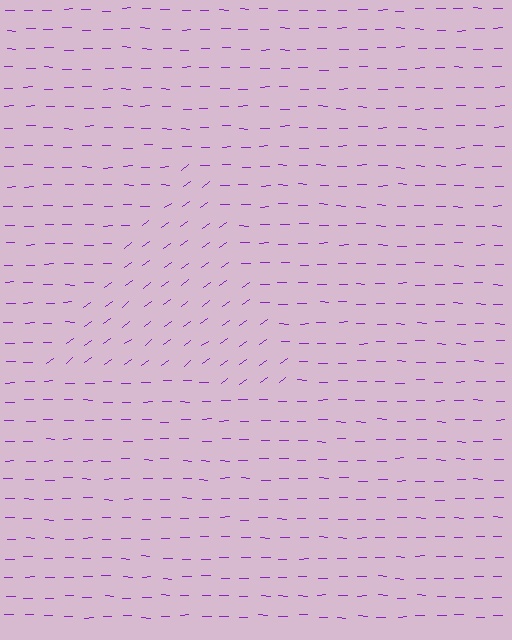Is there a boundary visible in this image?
Yes, there is a texture boundary formed by a change in line orientation.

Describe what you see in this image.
The image is filled with small purple line segments. A triangle region in the image has lines oriented differently from the surrounding lines, creating a visible texture boundary.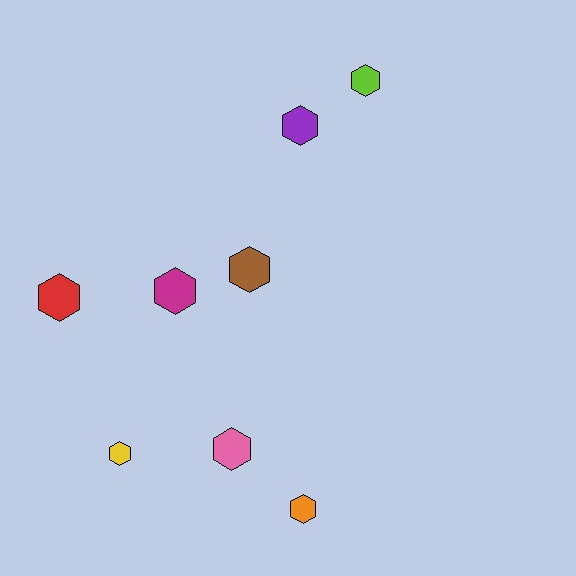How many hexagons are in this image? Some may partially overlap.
There are 8 hexagons.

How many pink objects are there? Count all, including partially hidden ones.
There is 1 pink object.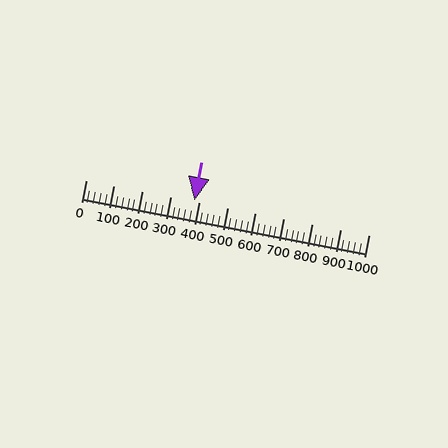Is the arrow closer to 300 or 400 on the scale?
The arrow is closer to 400.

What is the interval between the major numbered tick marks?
The major tick marks are spaced 100 units apart.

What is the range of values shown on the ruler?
The ruler shows values from 0 to 1000.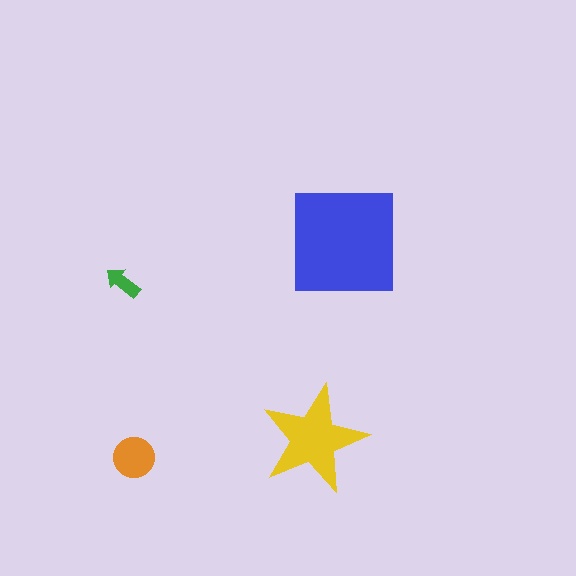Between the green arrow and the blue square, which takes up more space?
The blue square.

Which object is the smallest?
The green arrow.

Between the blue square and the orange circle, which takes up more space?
The blue square.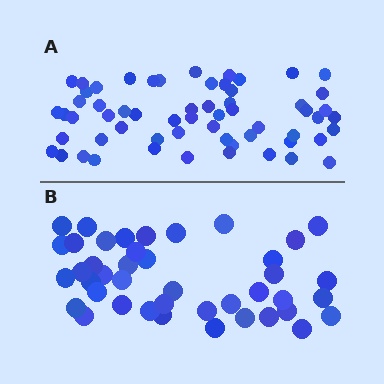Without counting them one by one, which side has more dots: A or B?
Region A (the top region) has more dots.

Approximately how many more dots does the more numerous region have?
Region A has approximately 20 more dots than region B.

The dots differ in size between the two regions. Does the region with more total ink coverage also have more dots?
No. Region B has more total ink coverage because its dots are larger, but region A actually contains more individual dots. Total area can be misleading — the number of items is what matters here.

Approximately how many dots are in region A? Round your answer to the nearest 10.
About 60 dots.